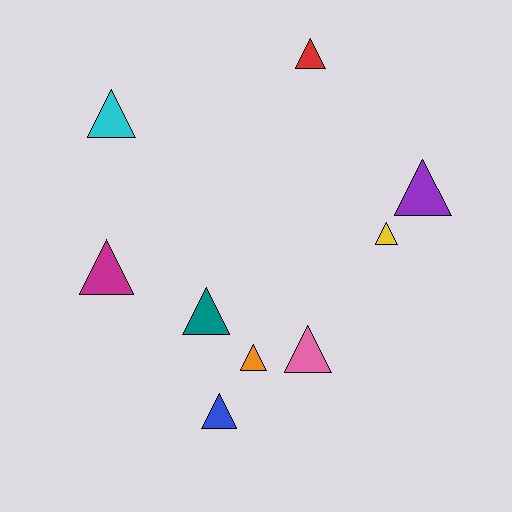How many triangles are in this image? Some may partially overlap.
There are 9 triangles.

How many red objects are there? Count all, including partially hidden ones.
There is 1 red object.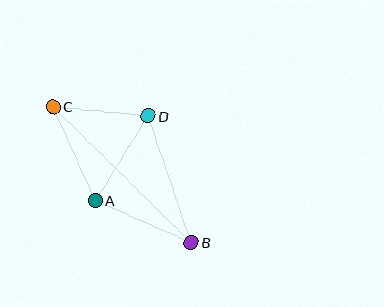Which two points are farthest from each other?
Points B and C are farthest from each other.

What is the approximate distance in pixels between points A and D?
The distance between A and D is approximately 100 pixels.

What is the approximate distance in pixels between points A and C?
The distance between A and C is approximately 103 pixels.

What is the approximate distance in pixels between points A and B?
The distance between A and B is approximately 105 pixels.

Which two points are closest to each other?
Points C and D are closest to each other.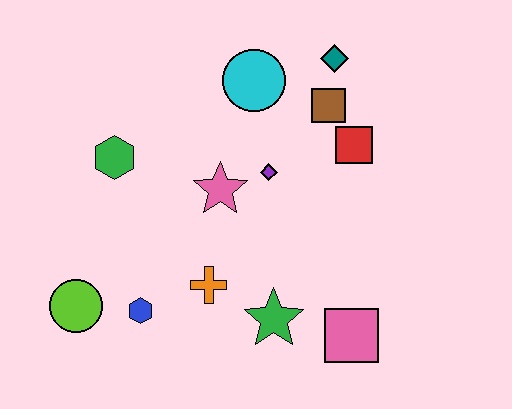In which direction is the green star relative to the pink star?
The green star is below the pink star.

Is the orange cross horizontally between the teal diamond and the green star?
No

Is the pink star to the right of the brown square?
No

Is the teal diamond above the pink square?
Yes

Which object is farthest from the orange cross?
The teal diamond is farthest from the orange cross.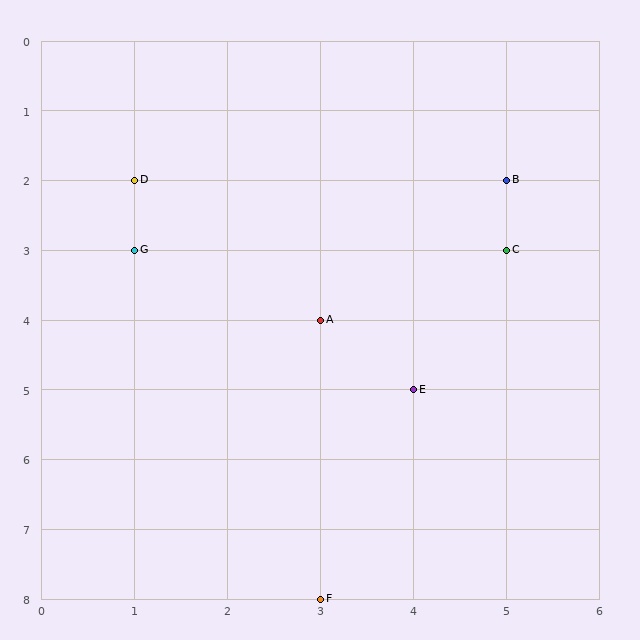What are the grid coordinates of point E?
Point E is at grid coordinates (4, 5).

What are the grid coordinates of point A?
Point A is at grid coordinates (3, 4).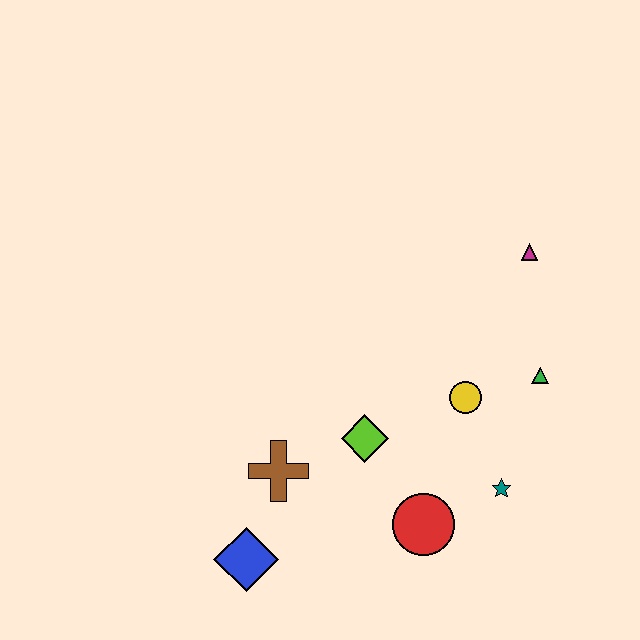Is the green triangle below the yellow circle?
No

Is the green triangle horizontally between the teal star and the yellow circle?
No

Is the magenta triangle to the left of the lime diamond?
No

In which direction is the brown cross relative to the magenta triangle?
The brown cross is to the left of the magenta triangle.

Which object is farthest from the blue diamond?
The magenta triangle is farthest from the blue diamond.